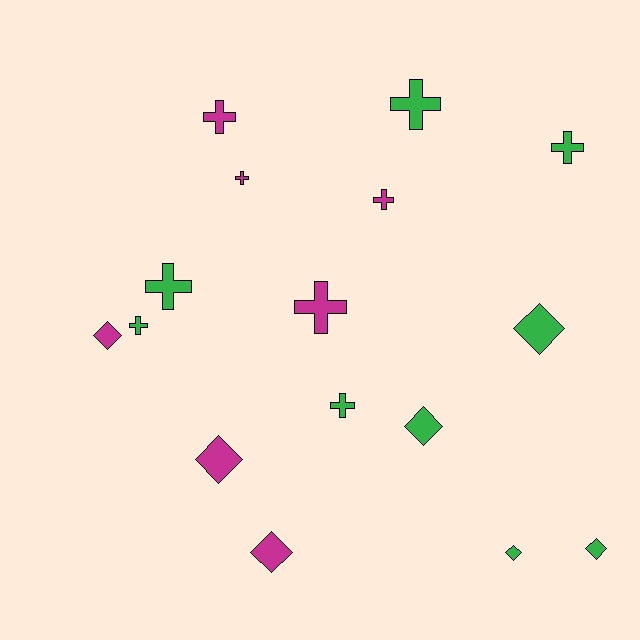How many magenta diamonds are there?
There are 3 magenta diamonds.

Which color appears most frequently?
Green, with 9 objects.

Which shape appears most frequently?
Cross, with 9 objects.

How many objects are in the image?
There are 16 objects.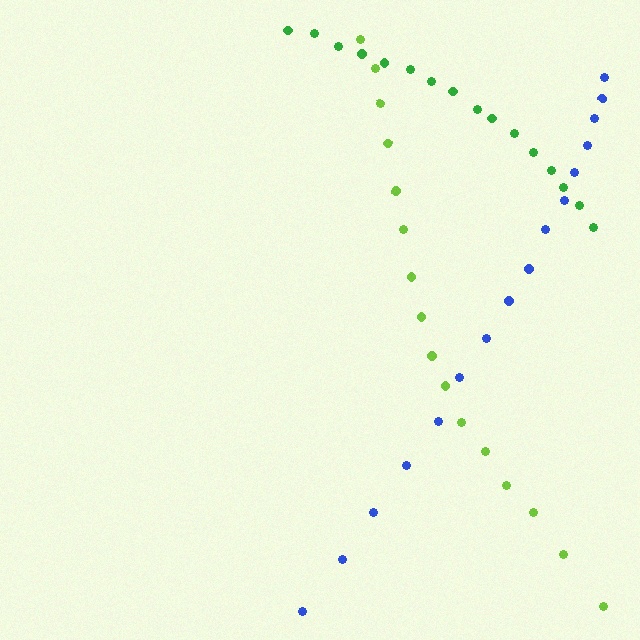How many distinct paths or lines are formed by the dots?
There are 3 distinct paths.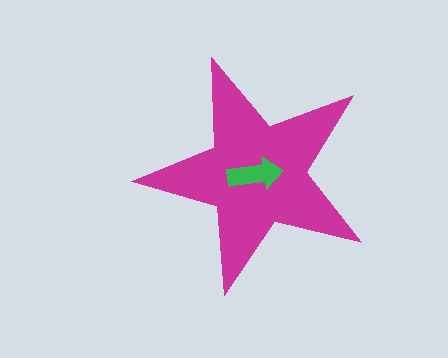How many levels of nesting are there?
2.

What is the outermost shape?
The magenta star.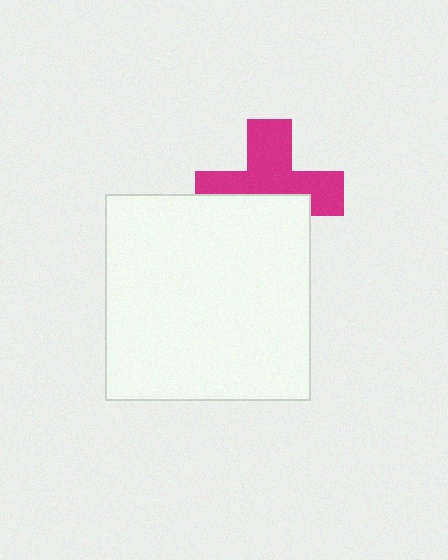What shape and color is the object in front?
The object in front is a white square.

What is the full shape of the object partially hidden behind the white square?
The partially hidden object is a magenta cross.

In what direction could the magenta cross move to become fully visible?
The magenta cross could move up. That would shift it out from behind the white square entirely.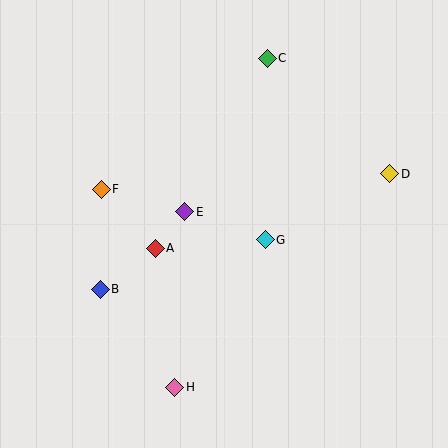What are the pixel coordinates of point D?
Point D is at (390, 174).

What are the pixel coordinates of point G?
Point G is at (265, 240).